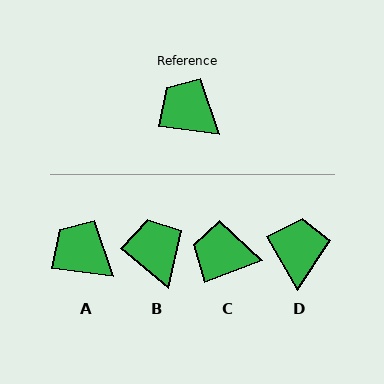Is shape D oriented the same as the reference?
No, it is off by about 53 degrees.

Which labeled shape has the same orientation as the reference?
A.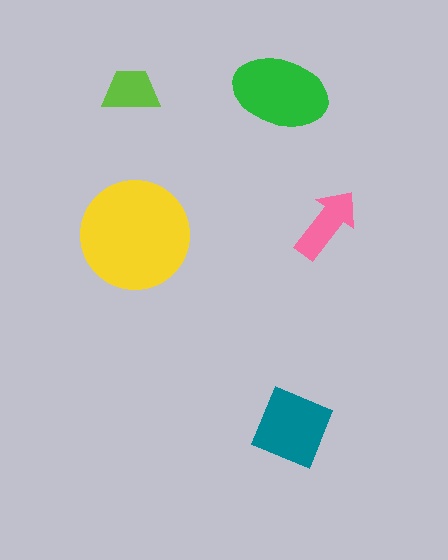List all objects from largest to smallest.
The yellow circle, the green ellipse, the teal square, the pink arrow, the lime trapezoid.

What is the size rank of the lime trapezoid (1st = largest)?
5th.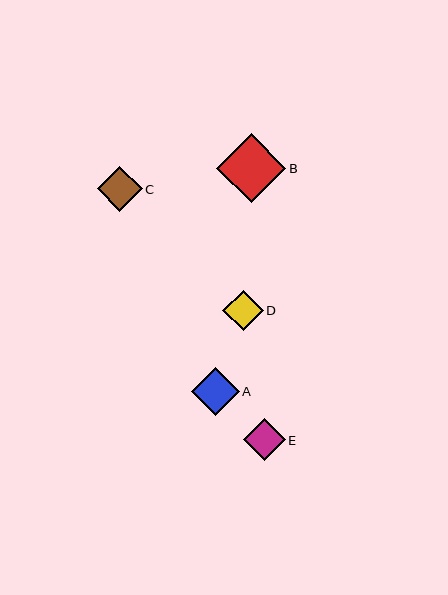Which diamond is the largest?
Diamond B is the largest with a size of approximately 69 pixels.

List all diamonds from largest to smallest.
From largest to smallest: B, A, C, E, D.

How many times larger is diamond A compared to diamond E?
Diamond A is approximately 1.1 times the size of diamond E.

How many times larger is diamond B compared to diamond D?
Diamond B is approximately 1.7 times the size of diamond D.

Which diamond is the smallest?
Diamond D is the smallest with a size of approximately 40 pixels.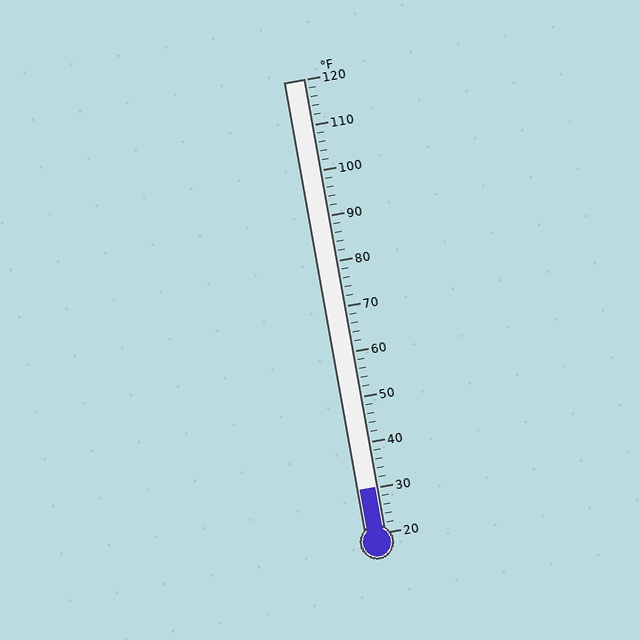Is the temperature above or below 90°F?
The temperature is below 90°F.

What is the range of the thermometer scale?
The thermometer scale ranges from 20°F to 120°F.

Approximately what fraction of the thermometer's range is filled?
The thermometer is filled to approximately 10% of its range.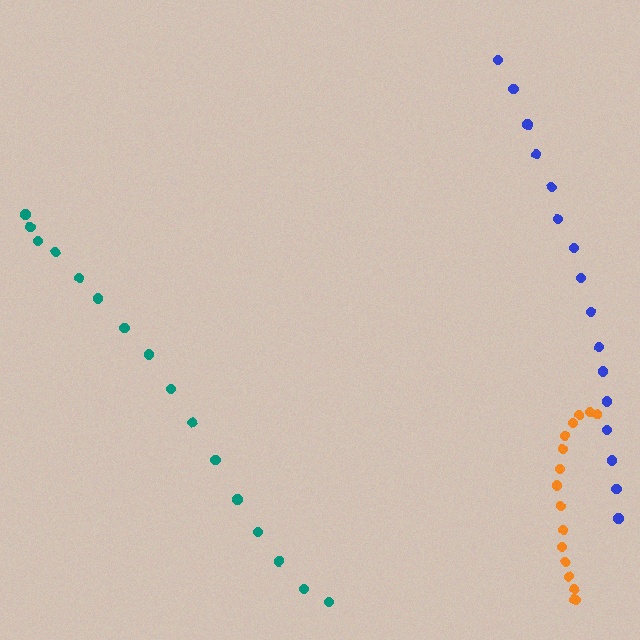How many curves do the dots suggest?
There are 3 distinct paths.